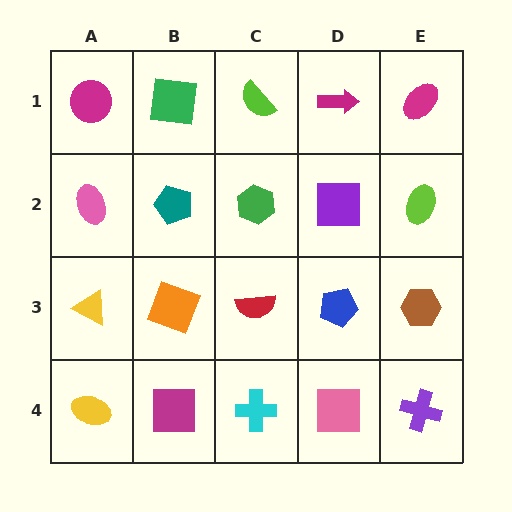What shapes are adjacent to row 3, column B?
A teal pentagon (row 2, column B), a magenta square (row 4, column B), a yellow triangle (row 3, column A), a red semicircle (row 3, column C).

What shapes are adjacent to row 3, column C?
A green hexagon (row 2, column C), a cyan cross (row 4, column C), an orange square (row 3, column B), a blue pentagon (row 3, column D).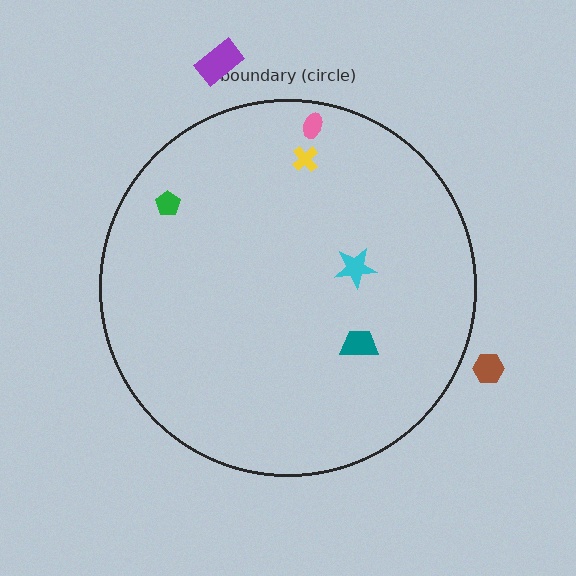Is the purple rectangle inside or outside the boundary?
Outside.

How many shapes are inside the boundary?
5 inside, 2 outside.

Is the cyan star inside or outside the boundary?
Inside.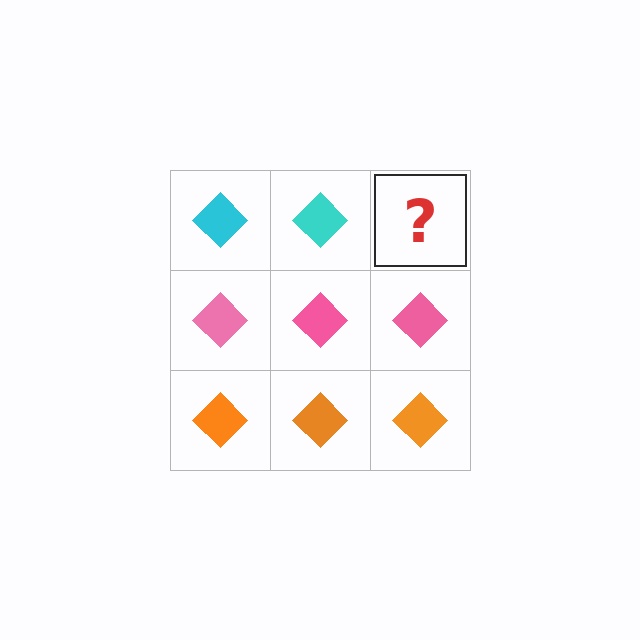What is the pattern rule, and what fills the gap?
The rule is that each row has a consistent color. The gap should be filled with a cyan diamond.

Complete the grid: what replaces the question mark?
The question mark should be replaced with a cyan diamond.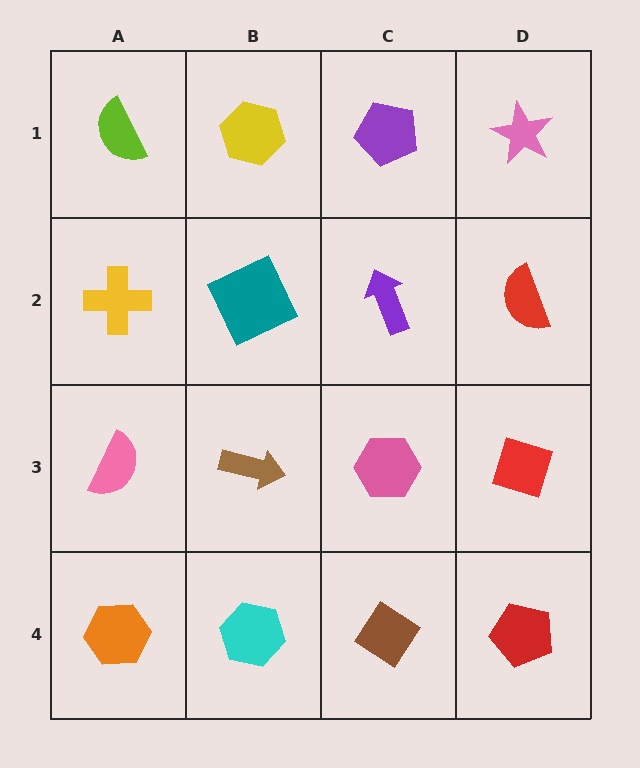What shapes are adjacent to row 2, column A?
A lime semicircle (row 1, column A), a pink semicircle (row 3, column A), a teal square (row 2, column B).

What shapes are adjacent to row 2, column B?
A yellow hexagon (row 1, column B), a brown arrow (row 3, column B), a yellow cross (row 2, column A), a purple arrow (row 2, column C).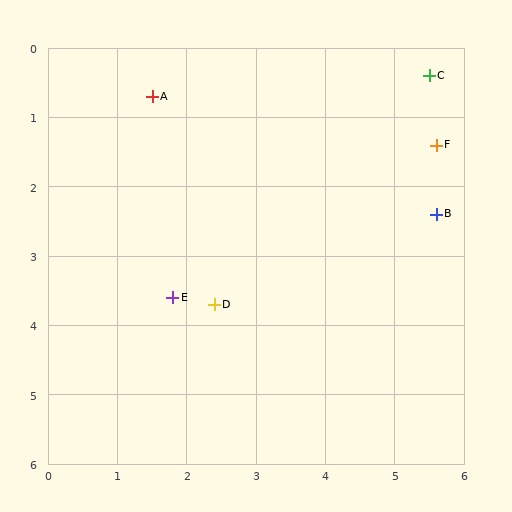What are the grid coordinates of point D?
Point D is at approximately (2.4, 3.7).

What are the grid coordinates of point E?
Point E is at approximately (1.8, 3.6).